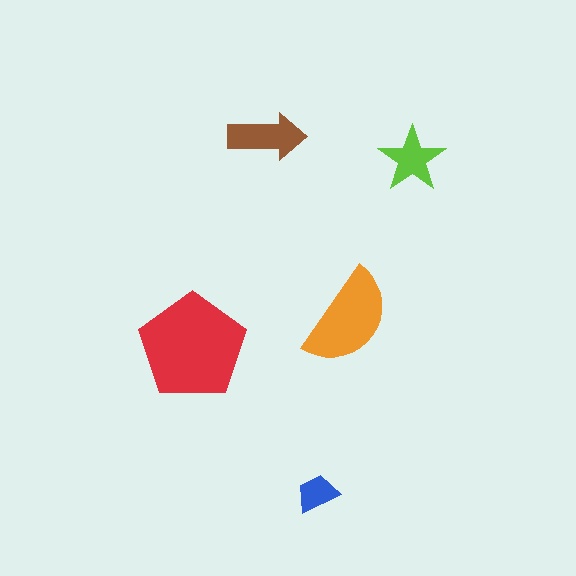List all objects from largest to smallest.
The red pentagon, the orange semicircle, the brown arrow, the lime star, the blue trapezoid.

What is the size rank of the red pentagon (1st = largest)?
1st.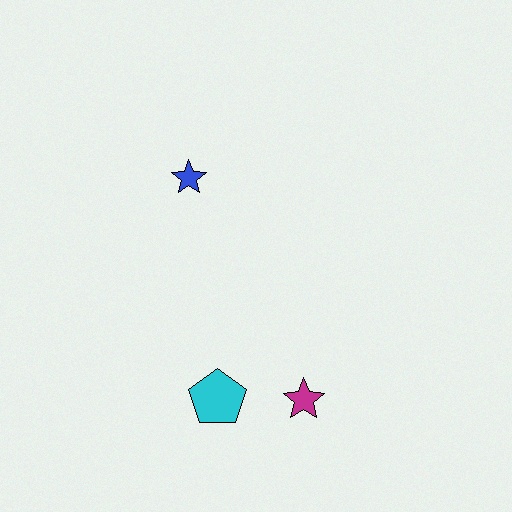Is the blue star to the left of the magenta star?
Yes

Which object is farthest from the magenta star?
The blue star is farthest from the magenta star.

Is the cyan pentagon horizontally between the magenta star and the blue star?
Yes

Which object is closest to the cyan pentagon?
The magenta star is closest to the cyan pentagon.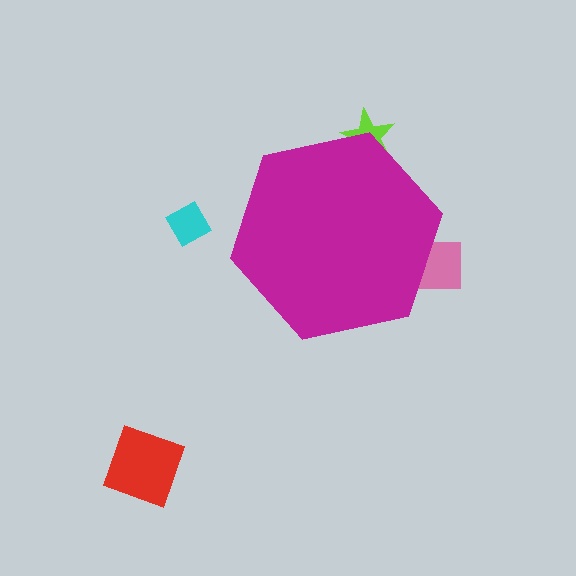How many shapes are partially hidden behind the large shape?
2 shapes are partially hidden.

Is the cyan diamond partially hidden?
No, the cyan diamond is fully visible.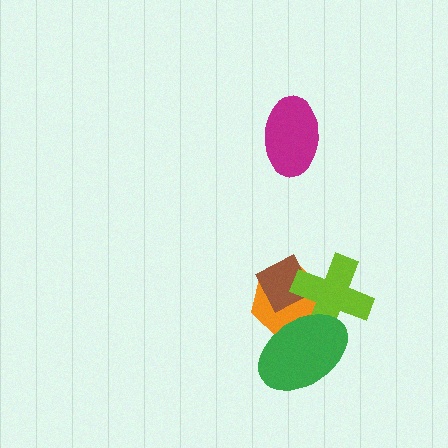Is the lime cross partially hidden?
Yes, it is partially covered by another shape.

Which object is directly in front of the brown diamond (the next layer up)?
The lime cross is directly in front of the brown diamond.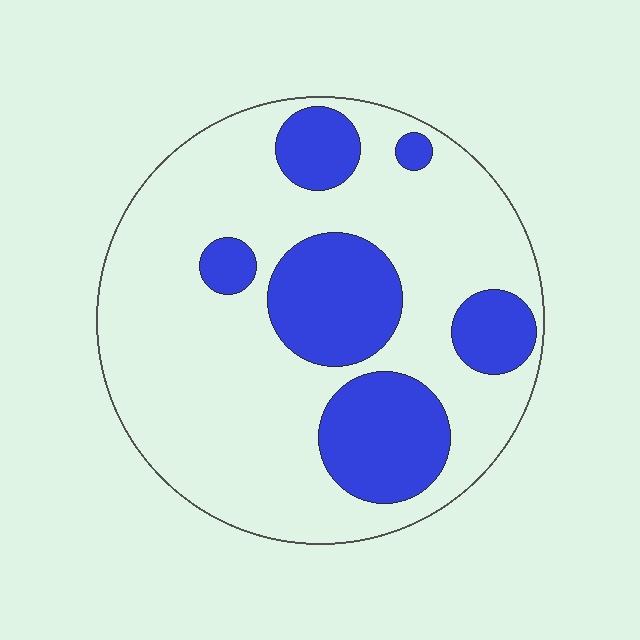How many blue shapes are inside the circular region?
6.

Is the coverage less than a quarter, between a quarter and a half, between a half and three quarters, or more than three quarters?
Between a quarter and a half.